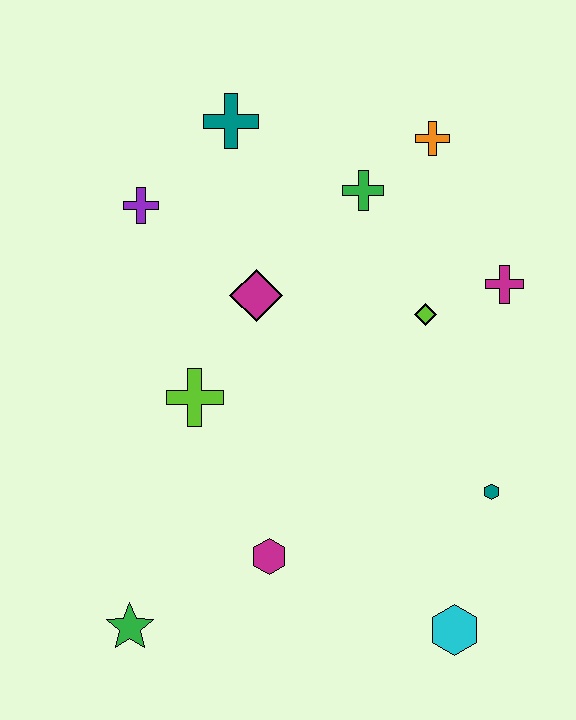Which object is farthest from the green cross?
The green star is farthest from the green cross.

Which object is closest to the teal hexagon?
The cyan hexagon is closest to the teal hexagon.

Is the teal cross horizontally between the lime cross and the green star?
No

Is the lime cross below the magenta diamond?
Yes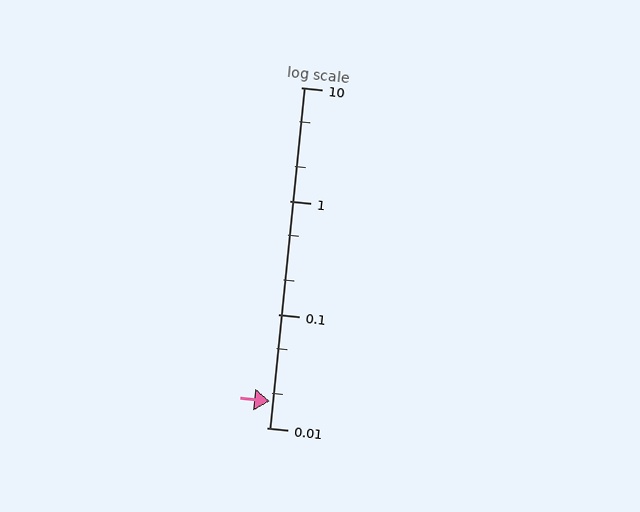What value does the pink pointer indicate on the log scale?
The pointer indicates approximately 0.017.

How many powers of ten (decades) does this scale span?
The scale spans 3 decades, from 0.01 to 10.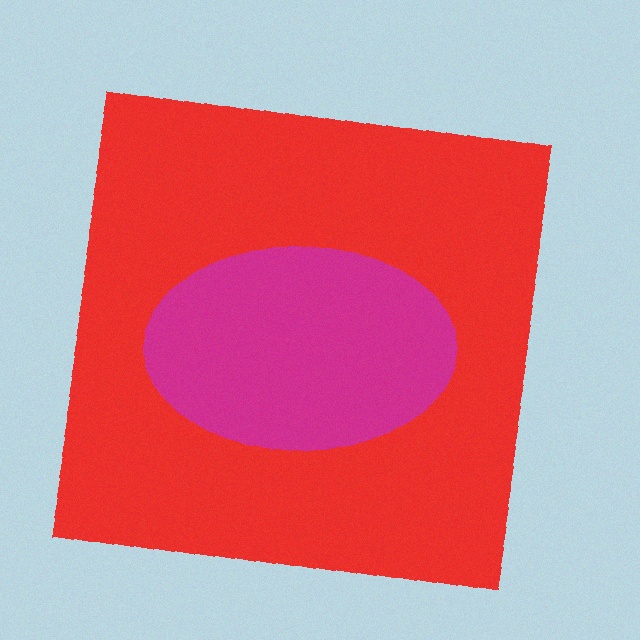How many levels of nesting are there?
2.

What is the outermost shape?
The red square.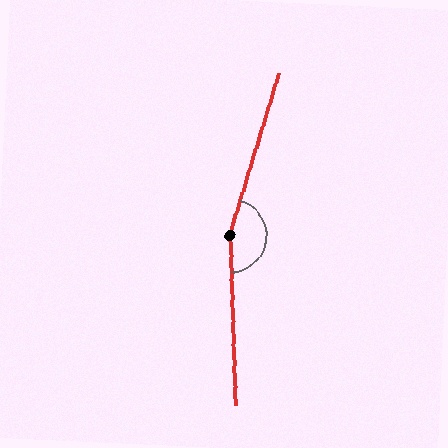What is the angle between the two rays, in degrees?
Approximately 161 degrees.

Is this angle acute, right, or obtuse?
It is obtuse.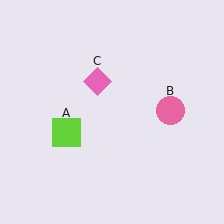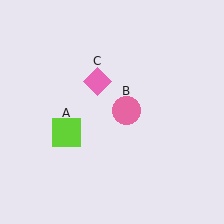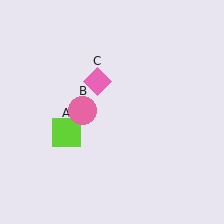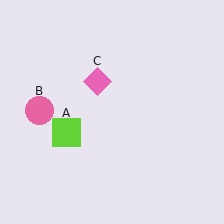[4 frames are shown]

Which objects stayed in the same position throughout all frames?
Lime square (object A) and pink diamond (object C) remained stationary.